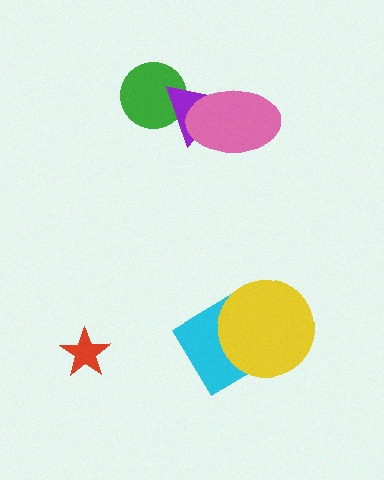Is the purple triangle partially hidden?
Yes, it is partially covered by another shape.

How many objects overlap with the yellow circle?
1 object overlaps with the yellow circle.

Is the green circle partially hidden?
Yes, it is partially covered by another shape.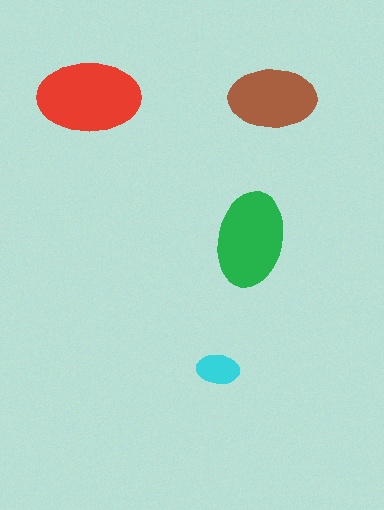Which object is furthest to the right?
The brown ellipse is rightmost.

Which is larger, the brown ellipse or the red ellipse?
The red one.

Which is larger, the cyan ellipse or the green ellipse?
The green one.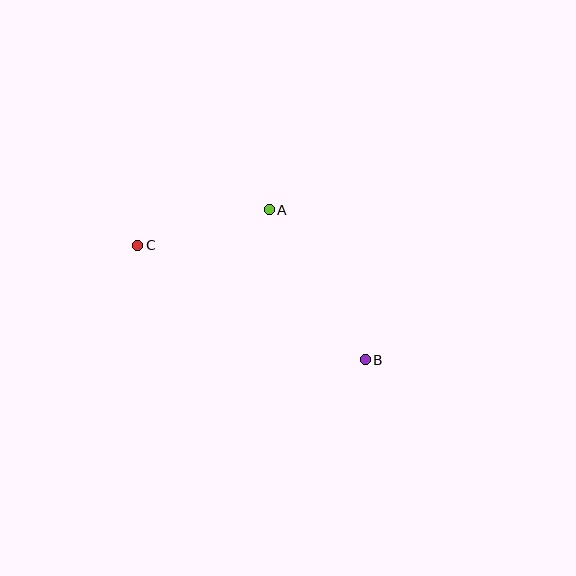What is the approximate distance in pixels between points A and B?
The distance between A and B is approximately 178 pixels.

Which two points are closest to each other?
Points A and C are closest to each other.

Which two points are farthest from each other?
Points B and C are farthest from each other.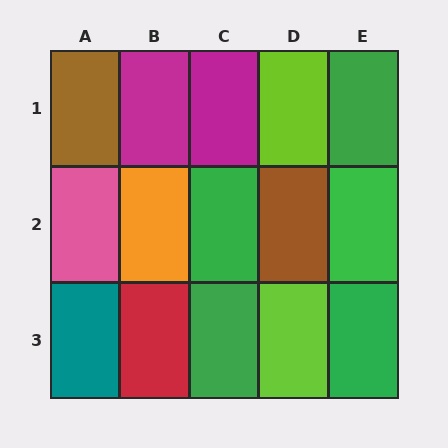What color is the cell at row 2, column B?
Orange.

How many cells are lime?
2 cells are lime.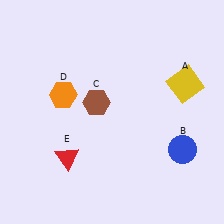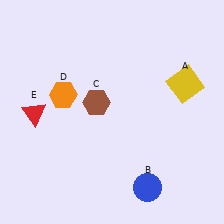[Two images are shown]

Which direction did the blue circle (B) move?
The blue circle (B) moved down.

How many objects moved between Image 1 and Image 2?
2 objects moved between the two images.